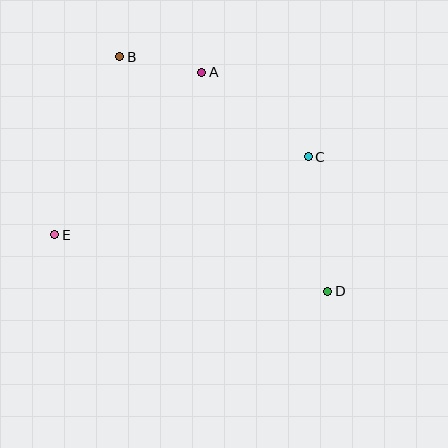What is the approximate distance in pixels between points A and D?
The distance between A and D is approximately 252 pixels.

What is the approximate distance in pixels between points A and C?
The distance between A and C is approximately 136 pixels.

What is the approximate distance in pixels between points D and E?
The distance between D and E is approximately 279 pixels.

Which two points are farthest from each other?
Points B and D are farthest from each other.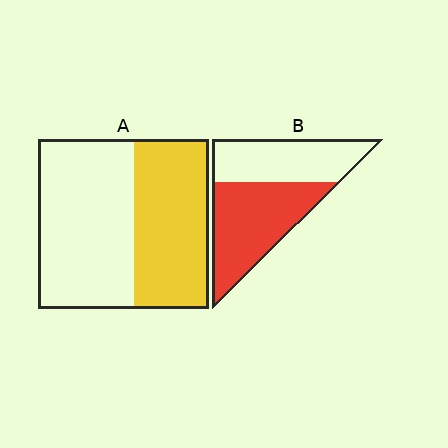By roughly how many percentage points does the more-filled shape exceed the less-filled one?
By roughly 10 percentage points (B over A).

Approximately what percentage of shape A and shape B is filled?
A is approximately 45% and B is approximately 55%.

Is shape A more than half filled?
No.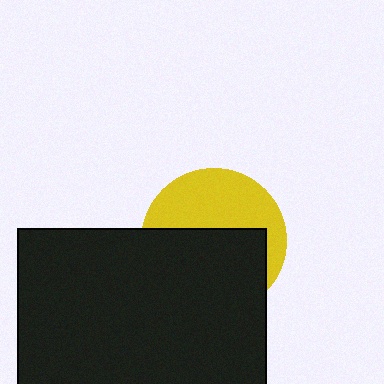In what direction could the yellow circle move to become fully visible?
The yellow circle could move up. That would shift it out from behind the black rectangle entirely.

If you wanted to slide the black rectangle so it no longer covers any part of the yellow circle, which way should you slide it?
Slide it down — that is the most direct way to separate the two shapes.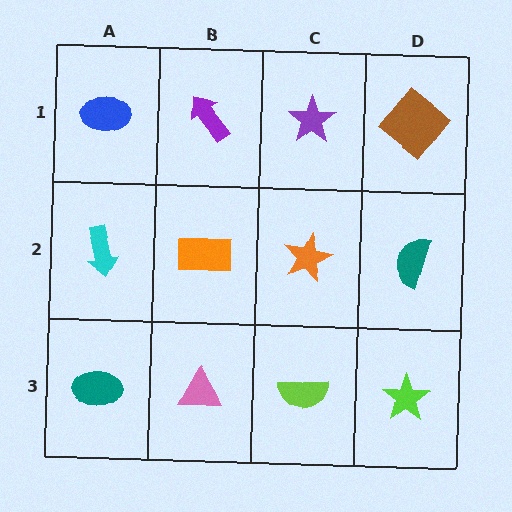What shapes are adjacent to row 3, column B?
An orange rectangle (row 2, column B), a teal ellipse (row 3, column A), a lime semicircle (row 3, column C).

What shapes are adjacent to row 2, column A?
A blue ellipse (row 1, column A), a teal ellipse (row 3, column A), an orange rectangle (row 2, column B).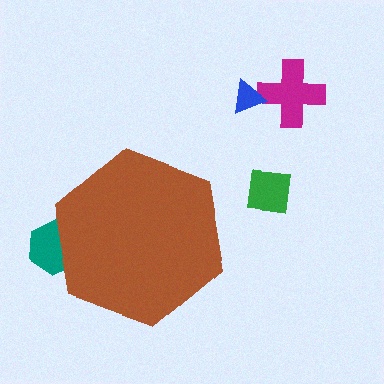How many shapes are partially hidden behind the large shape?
1 shape is partially hidden.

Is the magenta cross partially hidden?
No, the magenta cross is fully visible.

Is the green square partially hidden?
No, the green square is fully visible.